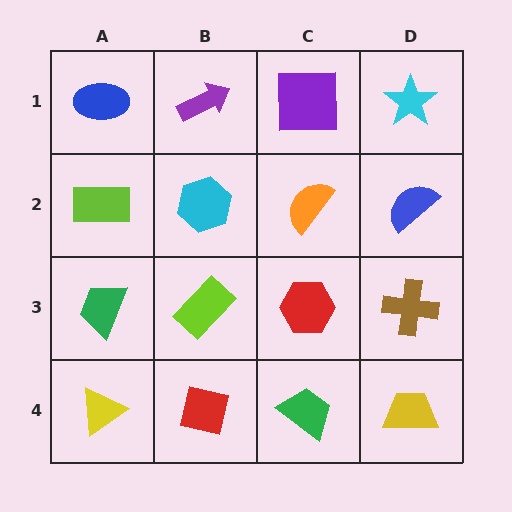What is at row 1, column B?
A purple arrow.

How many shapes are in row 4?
4 shapes.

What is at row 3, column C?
A red hexagon.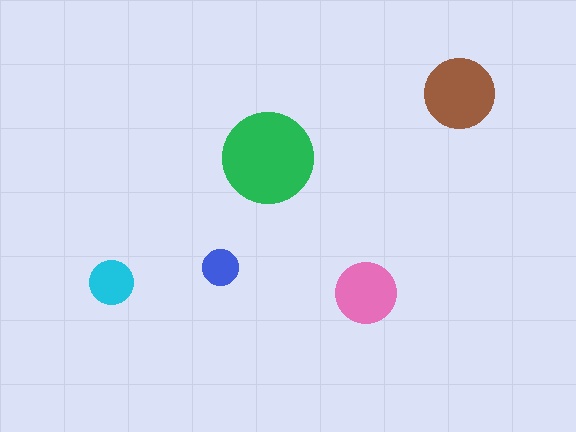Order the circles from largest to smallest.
the green one, the brown one, the pink one, the cyan one, the blue one.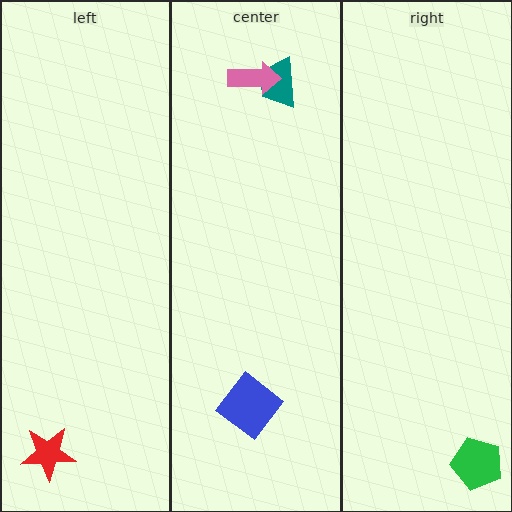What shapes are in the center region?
The teal trapezoid, the pink arrow, the blue diamond.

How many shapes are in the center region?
3.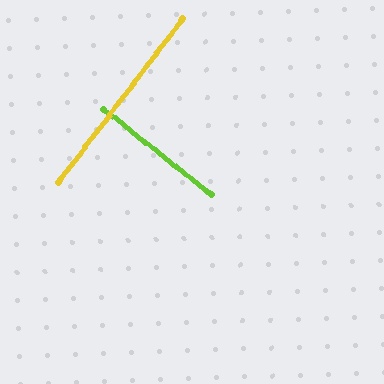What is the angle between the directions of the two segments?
Approximately 89 degrees.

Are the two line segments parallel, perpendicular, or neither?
Perpendicular — they meet at approximately 89°.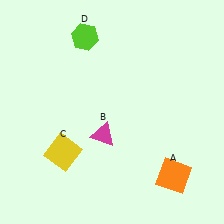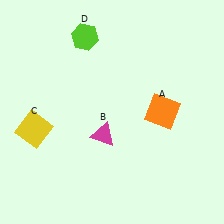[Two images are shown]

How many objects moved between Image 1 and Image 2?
2 objects moved between the two images.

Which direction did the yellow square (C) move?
The yellow square (C) moved left.